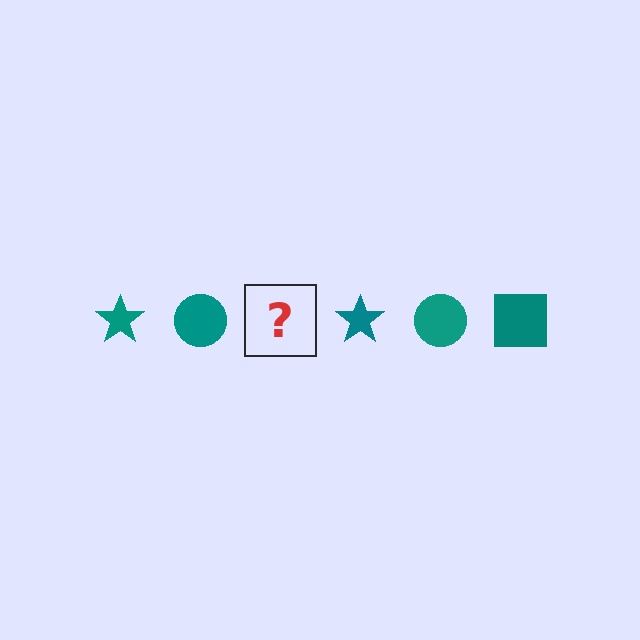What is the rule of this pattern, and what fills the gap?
The rule is that the pattern cycles through star, circle, square shapes in teal. The gap should be filled with a teal square.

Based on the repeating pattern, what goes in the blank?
The blank should be a teal square.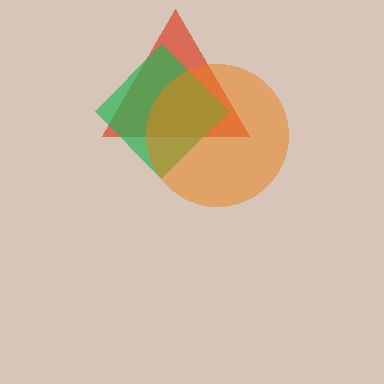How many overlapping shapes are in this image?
There are 3 overlapping shapes in the image.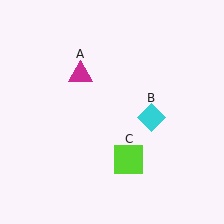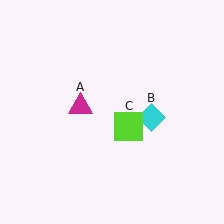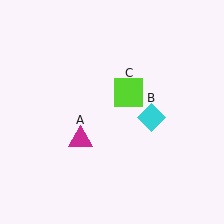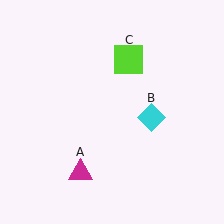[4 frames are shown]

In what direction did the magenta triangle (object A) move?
The magenta triangle (object A) moved down.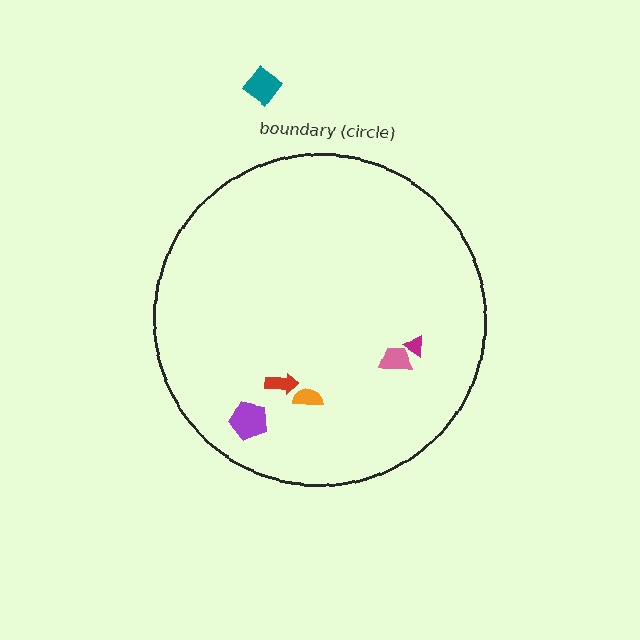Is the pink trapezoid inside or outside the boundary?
Inside.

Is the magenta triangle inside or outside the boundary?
Inside.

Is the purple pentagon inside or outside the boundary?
Inside.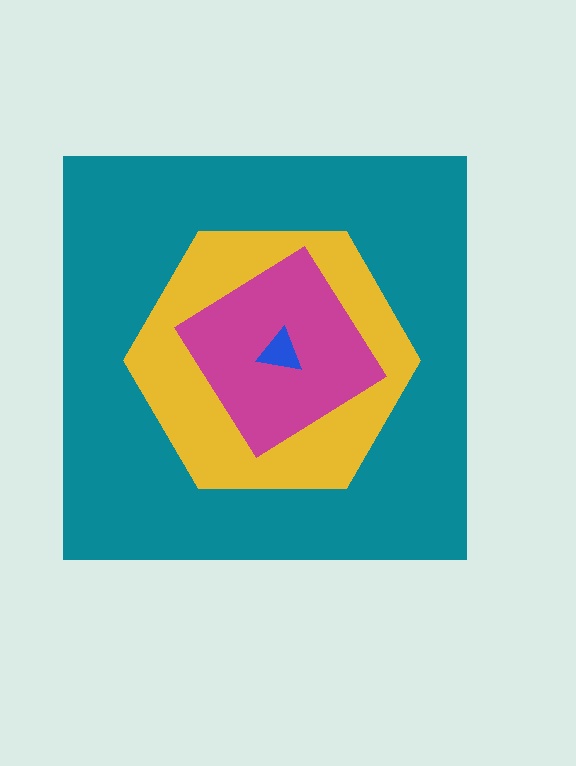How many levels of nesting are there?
4.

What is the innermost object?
The blue triangle.